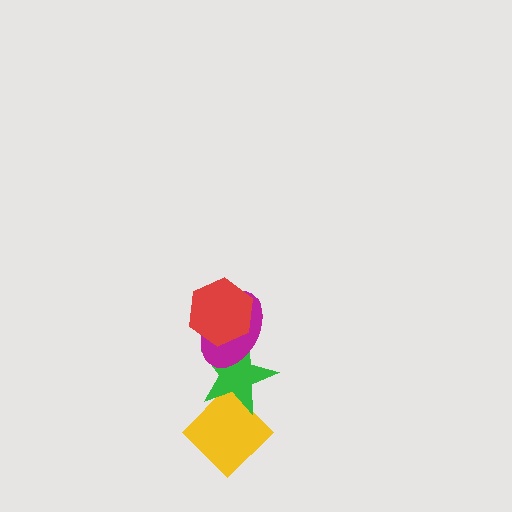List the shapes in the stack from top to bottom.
From top to bottom: the red hexagon, the magenta ellipse, the green star, the yellow diamond.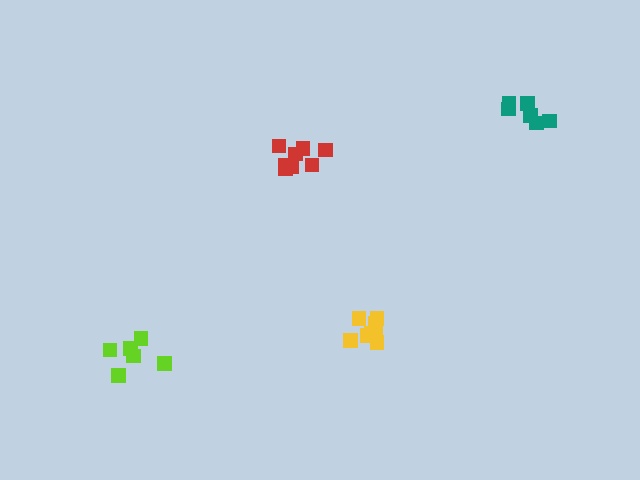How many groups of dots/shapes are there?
There are 4 groups.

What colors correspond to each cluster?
The clusters are colored: lime, teal, yellow, red.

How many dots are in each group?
Group 1: 6 dots, Group 2: 6 dots, Group 3: 8 dots, Group 4: 8 dots (28 total).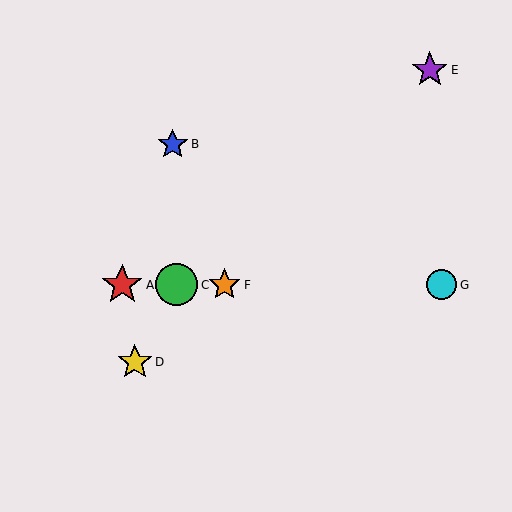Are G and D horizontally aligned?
No, G is at y≈285 and D is at y≈362.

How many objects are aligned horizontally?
4 objects (A, C, F, G) are aligned horizontally.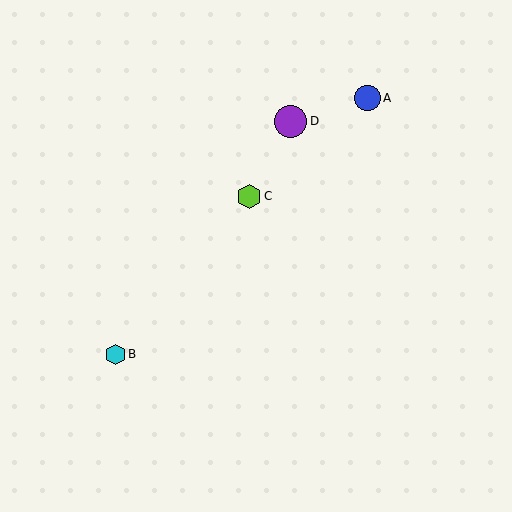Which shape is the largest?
The purple circle (labeled D) is the largest.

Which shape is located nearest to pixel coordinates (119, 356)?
The cyan hexagon (labeled B) at (115, 354) is nearest to that location.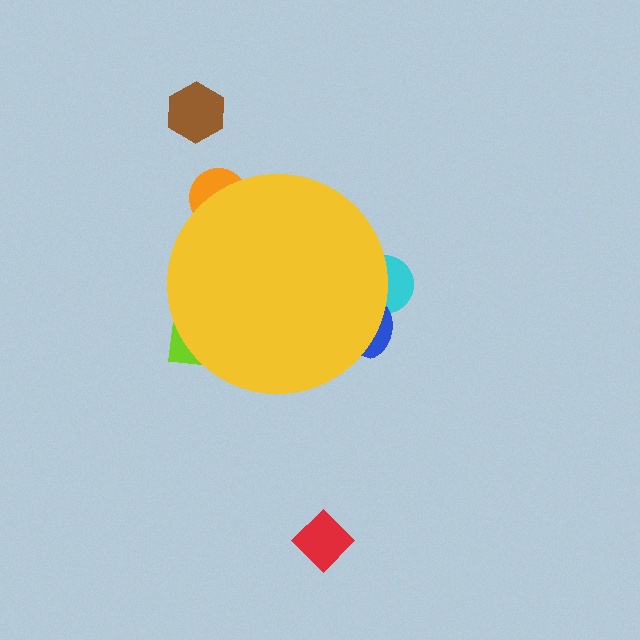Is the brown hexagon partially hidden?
No, the brown hexagon is fully visible.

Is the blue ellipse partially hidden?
Yes, the blue ellipse is partially hidden behind the yellow circle.